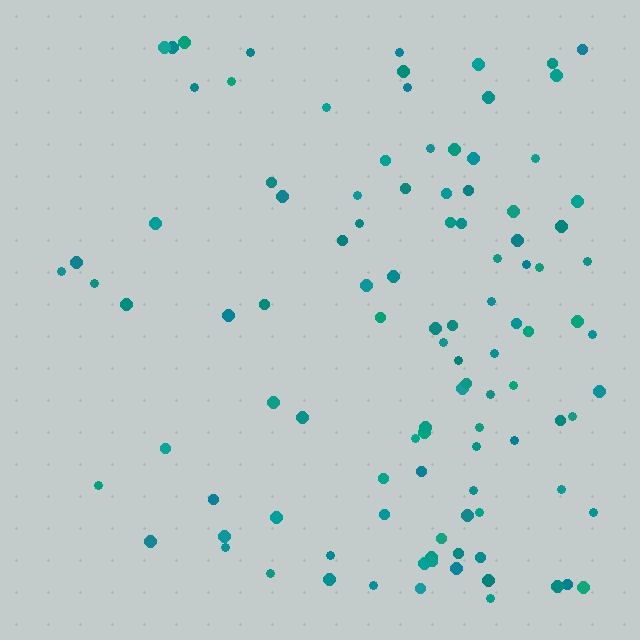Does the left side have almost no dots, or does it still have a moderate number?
Still a moderate number, just noticeably fewer than the right.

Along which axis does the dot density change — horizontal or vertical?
Horizontal.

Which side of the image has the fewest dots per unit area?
The left.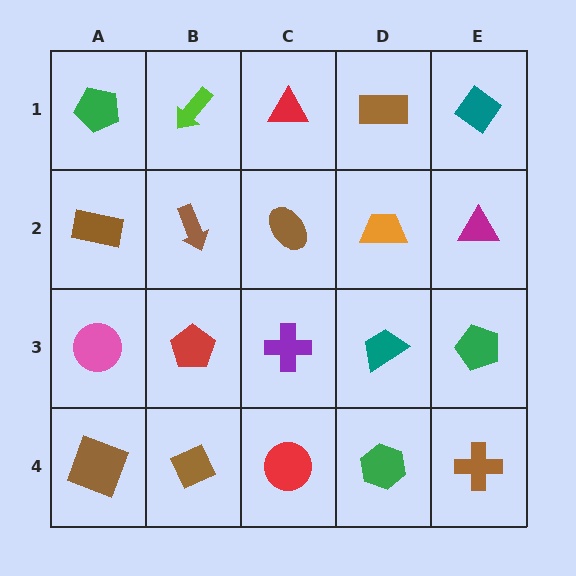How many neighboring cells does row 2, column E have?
3.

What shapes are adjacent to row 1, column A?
A brown rectangle (row 2, column A), a lime arrow (row 1, column B).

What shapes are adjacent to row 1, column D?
An orange trapezoid (row 2, column D), a red triangle (row 1, column C), a teal diamond (row 1, column E).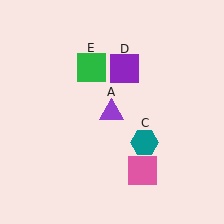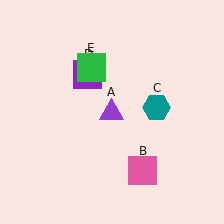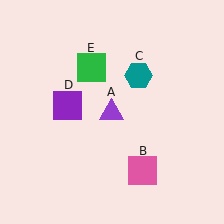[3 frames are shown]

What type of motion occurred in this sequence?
The teal hexagon (object C), purple square (object D) rotated counterclockwise around the center of the scene.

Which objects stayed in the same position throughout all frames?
Purple triangle (object A) and pink square (object B) and green square (object E) remained stationary.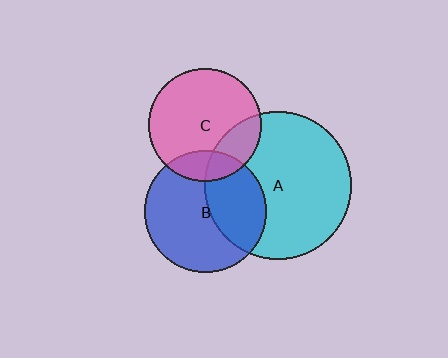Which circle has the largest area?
Circle A (cyan).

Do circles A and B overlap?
Yes.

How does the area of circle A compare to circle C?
Approximately 1.7 times.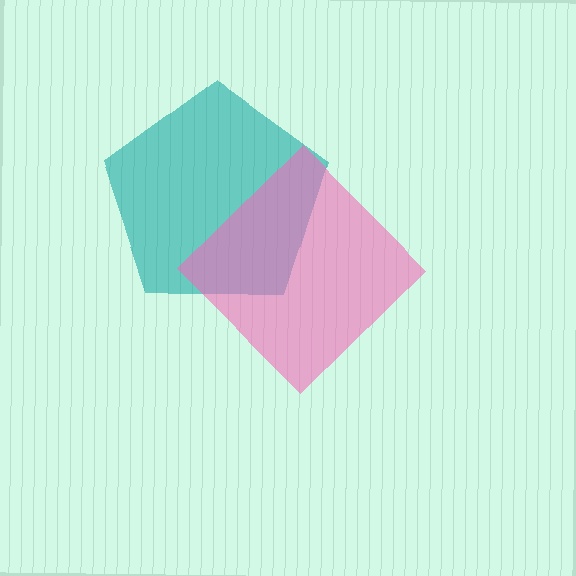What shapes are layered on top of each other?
The layered shapes are: a teal pentagon, a pink diamond.